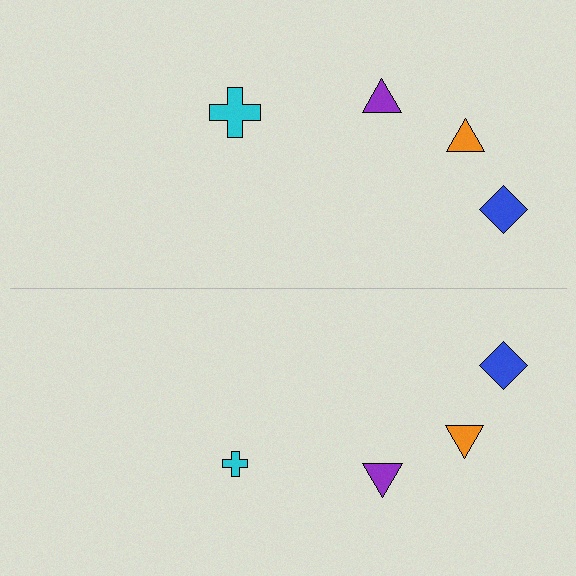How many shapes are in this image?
There are 8 shapes in this image.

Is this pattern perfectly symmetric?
No, the pattern is not perfectly symmetric. The cyan cross on the bottom side has a different size than its mirror counterpart.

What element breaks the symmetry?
The cyan cross on the bottom side has a different size than its mirror counterpart.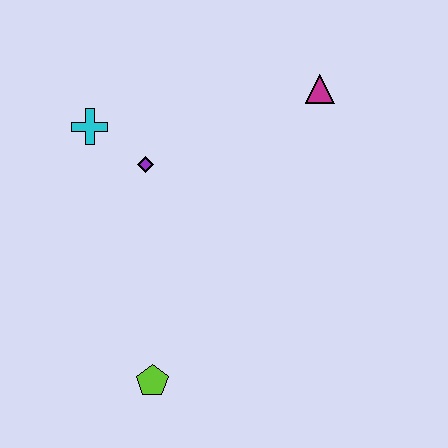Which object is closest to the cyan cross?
The purple diamond is closest to the cyan cross.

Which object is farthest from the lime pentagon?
The magenta triangle is farthest from the lime pentagon.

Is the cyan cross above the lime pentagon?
Yes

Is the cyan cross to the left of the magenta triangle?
Yes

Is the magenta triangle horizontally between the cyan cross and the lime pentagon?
No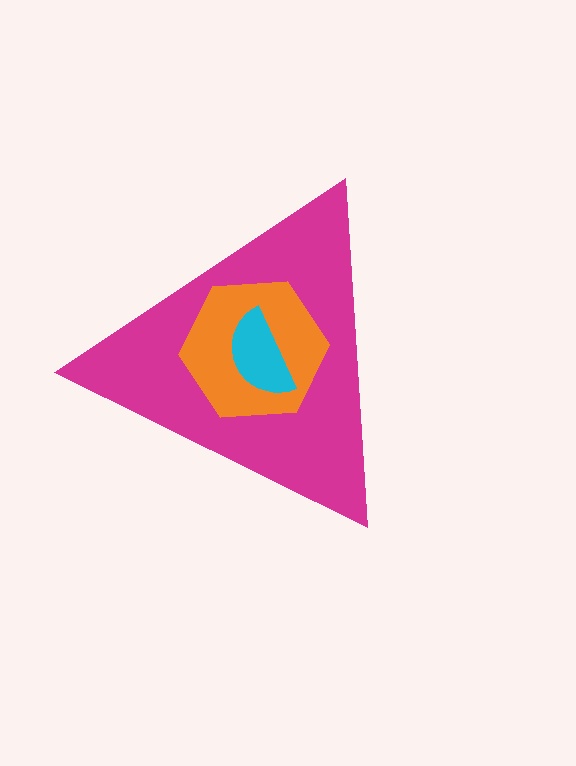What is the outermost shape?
The magenta triangle.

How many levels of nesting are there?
3.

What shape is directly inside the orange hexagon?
The cyan semicircle.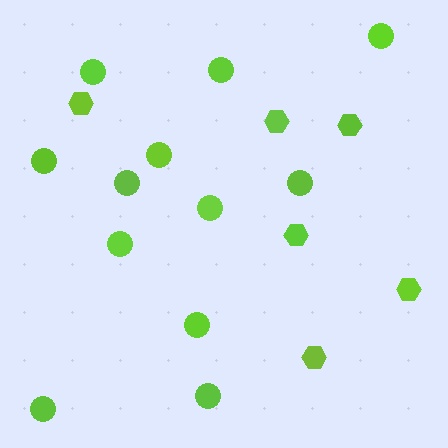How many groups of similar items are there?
There are 2 groups: one group of circles (12) and one group of hexagons (6).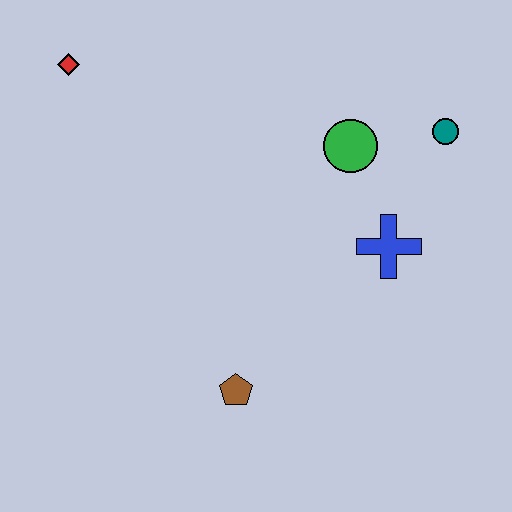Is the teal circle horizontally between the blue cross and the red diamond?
No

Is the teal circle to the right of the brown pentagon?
Yes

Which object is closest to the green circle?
The teal circle is closest to the green circle.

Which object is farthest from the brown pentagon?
The red diamond is farthest from the brown pentagon.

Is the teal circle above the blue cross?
Yes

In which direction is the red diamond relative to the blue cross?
The red diamond is to the left of the blue cross.